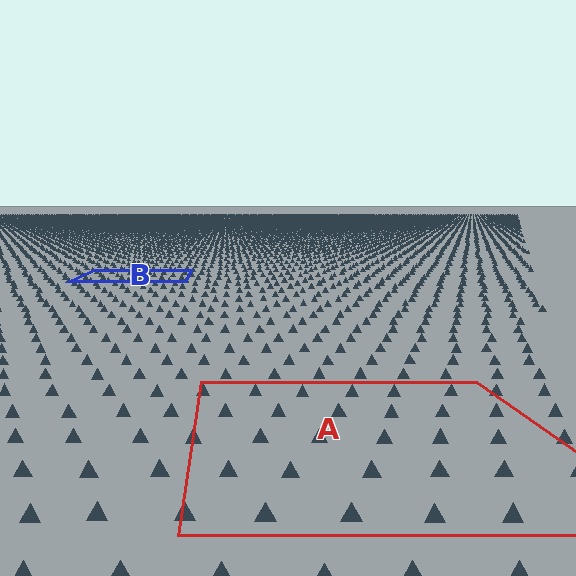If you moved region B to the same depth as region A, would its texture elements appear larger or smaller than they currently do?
They would appear larger. At a closer depth, the same texture elements are projected at a bigger on-screen size.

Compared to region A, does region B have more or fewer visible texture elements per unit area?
Region B has more texture elements per unit area — they are packed more densely because it is farther away.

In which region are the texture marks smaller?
The texture marks are smaller in region B, because it is farther away.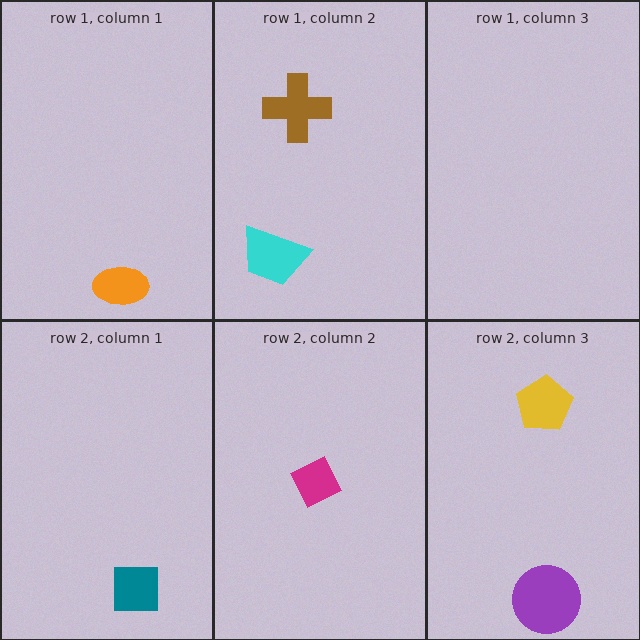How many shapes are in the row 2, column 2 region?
1.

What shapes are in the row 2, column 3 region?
The purple circle, the yellow pentagon.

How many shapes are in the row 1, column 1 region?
1.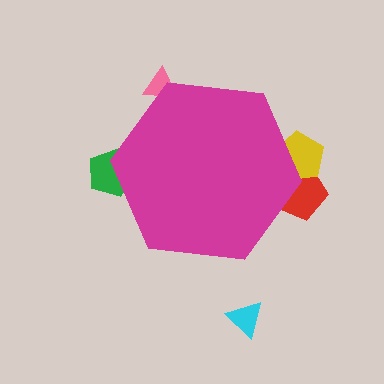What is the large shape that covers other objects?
A magenta hexagon.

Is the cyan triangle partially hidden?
No, the cyan triangle is fully visible.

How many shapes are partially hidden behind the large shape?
4 shapes are partially hidden.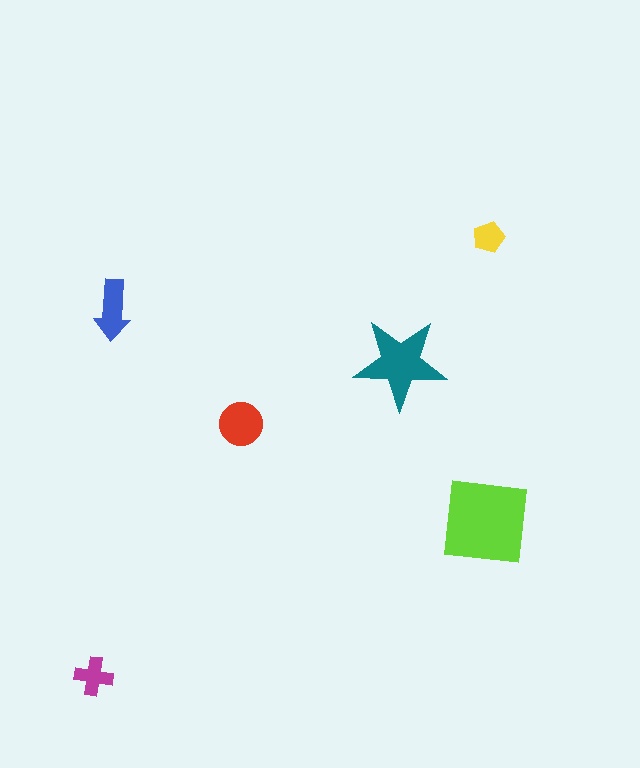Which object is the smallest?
The yellow pentagon.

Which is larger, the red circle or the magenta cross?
The red circle.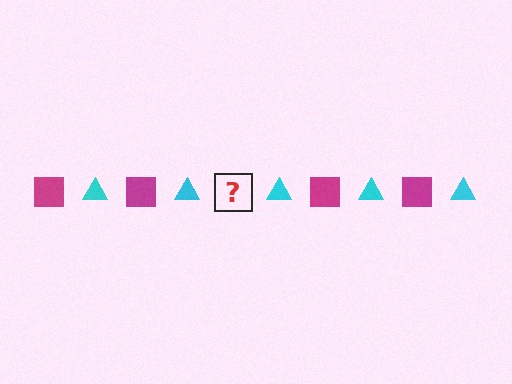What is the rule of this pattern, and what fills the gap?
The rule is that the pattern alternates between magenta square and cyan triangle. The gap should be filled with a magenta square.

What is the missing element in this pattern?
The missing element is a magenta square.